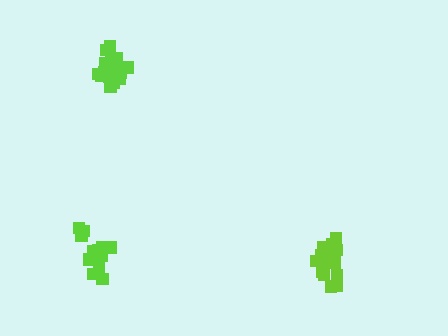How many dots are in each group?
Group 1: 17 dots, Group 2: 18 dots, Group 3: 13 dots (48 total).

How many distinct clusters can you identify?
There are 3 distinct clusters.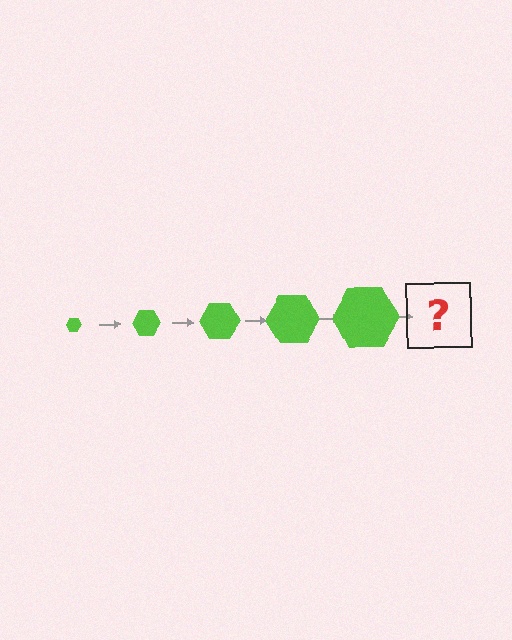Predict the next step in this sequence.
The next step is a lime hexagon, larger than the previous one.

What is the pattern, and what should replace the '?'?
The pattern is that the hexagon gets progressively larger each step. The '?' should be a lime hexagon, larger than the previous one.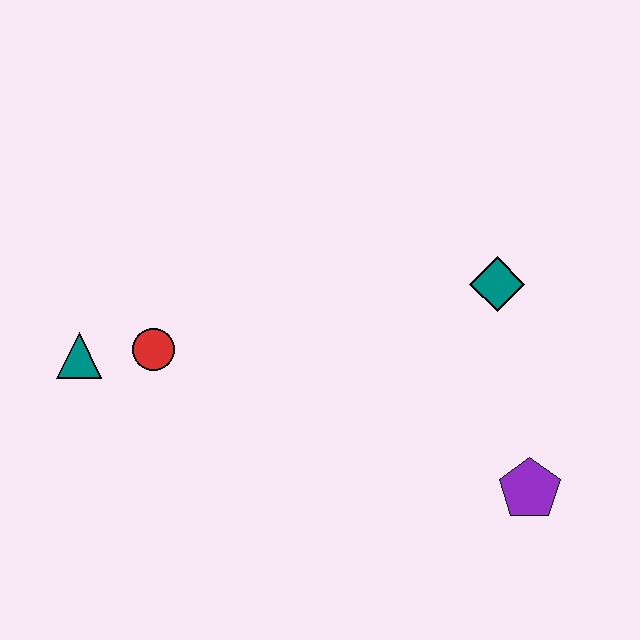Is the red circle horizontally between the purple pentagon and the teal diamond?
No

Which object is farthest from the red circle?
The purple pentagon is farthest from the red circle.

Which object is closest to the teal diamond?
The purple pentagon is closest to the teal diamond.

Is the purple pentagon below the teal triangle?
Yes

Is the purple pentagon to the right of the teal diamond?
Yes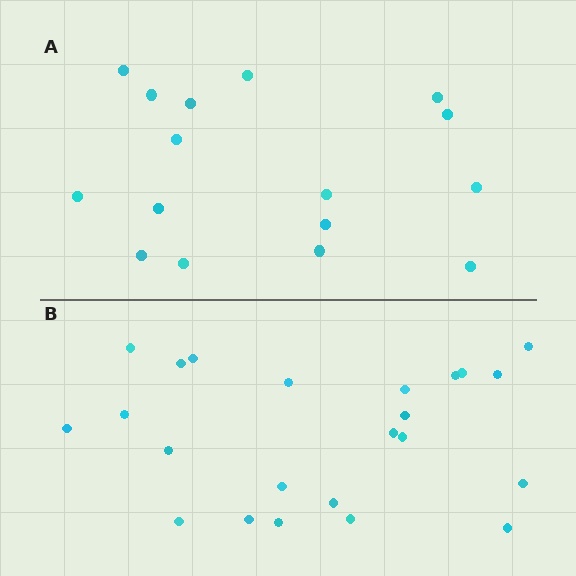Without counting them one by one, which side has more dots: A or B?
Region B (the bottom region) has more dots.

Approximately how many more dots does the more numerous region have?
Region B has roughly 8 or so more dots than region A.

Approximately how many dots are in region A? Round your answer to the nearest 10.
About 20 dots. (The exact count is 16, which rounds to 20.)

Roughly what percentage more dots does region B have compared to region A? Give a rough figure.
About 45% more.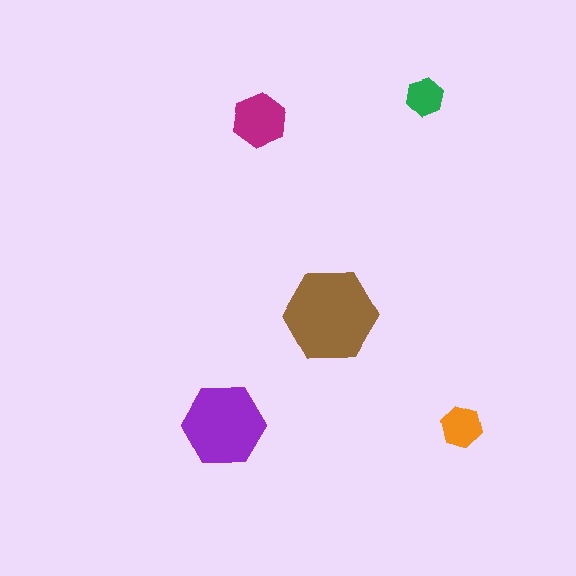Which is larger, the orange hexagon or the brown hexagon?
The brown one.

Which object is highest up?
The green hexagon is topmost.